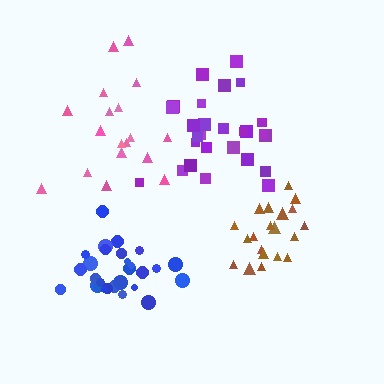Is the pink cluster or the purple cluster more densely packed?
Purple.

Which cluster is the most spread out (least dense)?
Pink.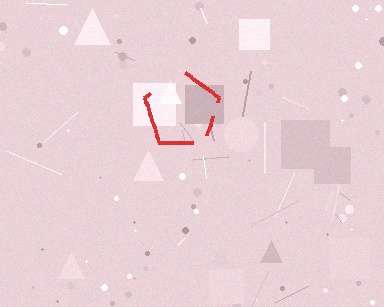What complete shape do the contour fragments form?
The contour fragments form a pentagon.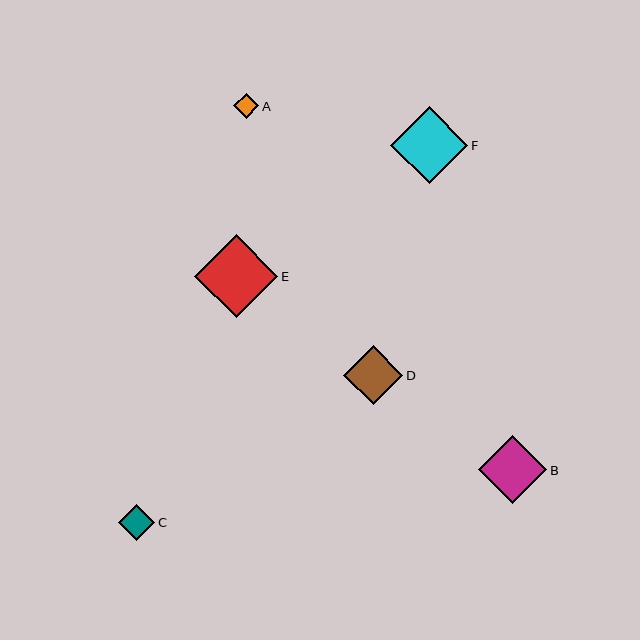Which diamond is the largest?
Diamond E is the largest with a size of approximately 83 pixels.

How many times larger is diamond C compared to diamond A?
Diamond C is approximately 1.4 times the size of diamond A.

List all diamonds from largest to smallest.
From largest to smallest: E, F, B, D, C, A.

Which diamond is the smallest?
Diamond A is the smallest with a size of approximately 26 pixels.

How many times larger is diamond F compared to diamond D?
Diamond F is approximately 1.3 times the size of diamond D.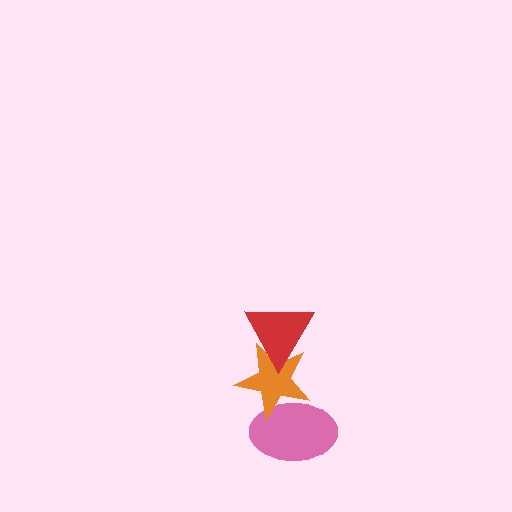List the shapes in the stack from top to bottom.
From top to bottom: the red triangle, the orange star, the pink ellipse.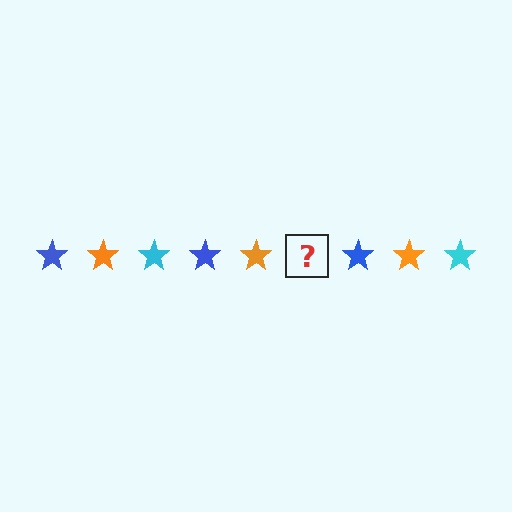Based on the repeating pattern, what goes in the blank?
The blank should be a cyan star.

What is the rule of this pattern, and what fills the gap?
The rule is that the pattern cycles through blue, orange, cyan stars. The gap should be filled with a cyan star.